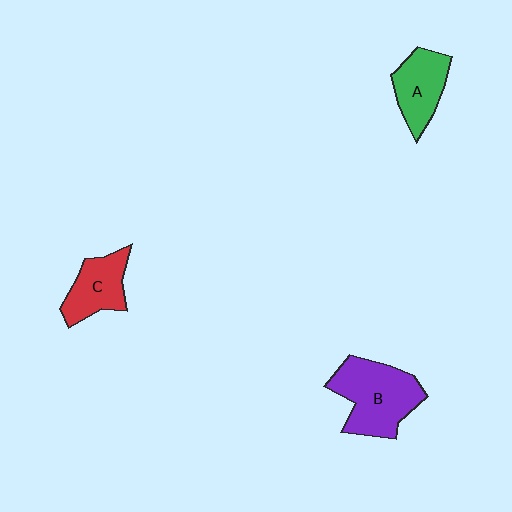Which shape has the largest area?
Shape B (purple).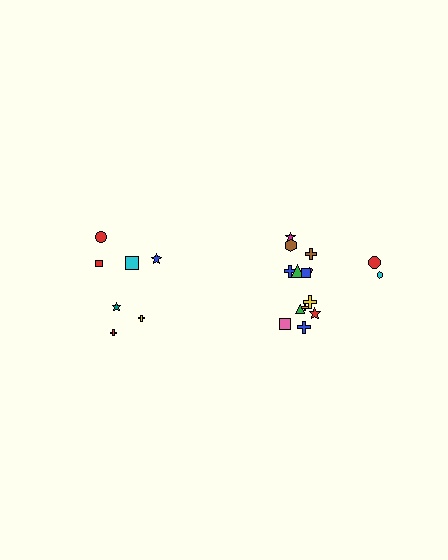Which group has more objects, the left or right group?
The right group.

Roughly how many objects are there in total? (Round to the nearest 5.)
Roughly 20 objects in total.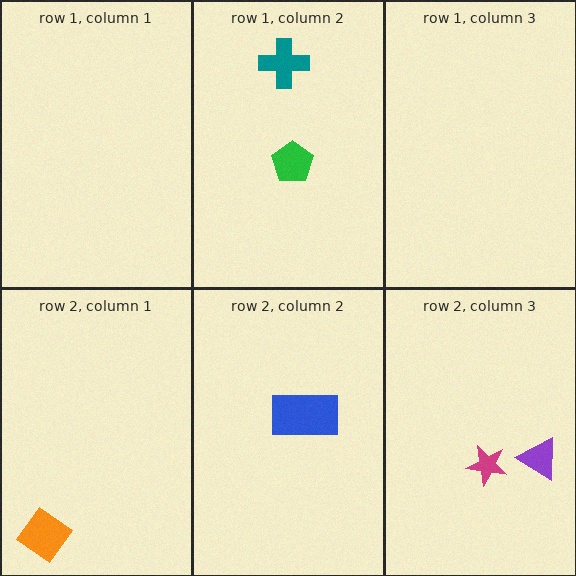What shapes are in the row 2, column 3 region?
The magenta star, the purple triangle.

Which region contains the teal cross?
The row 1, column 2 region.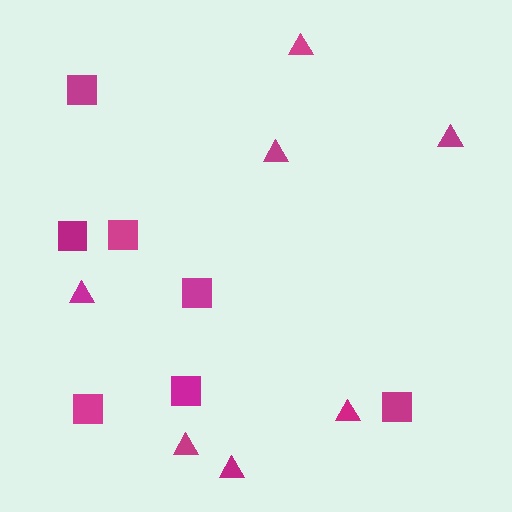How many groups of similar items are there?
There are 2 groups: one group of squares (7) and one group of triangles (7).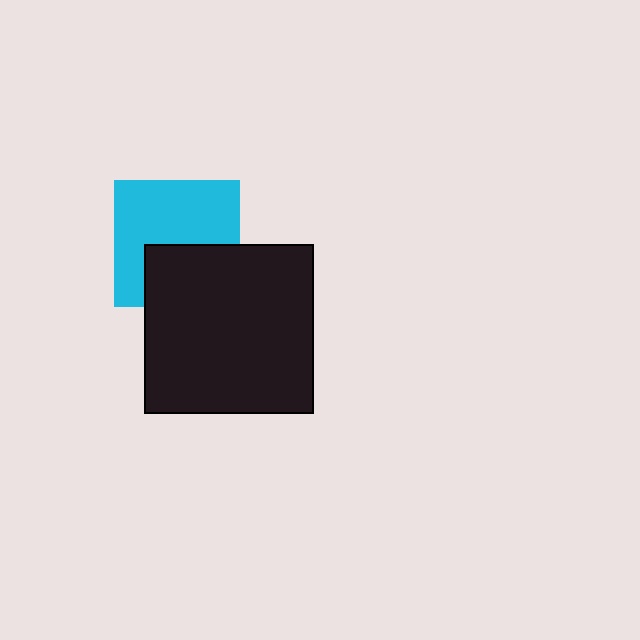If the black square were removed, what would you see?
You would see the complete cyan square.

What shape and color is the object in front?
The object in front is a black square.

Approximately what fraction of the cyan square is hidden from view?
Roughly 38% of the cyan square is hidden behind the black square.